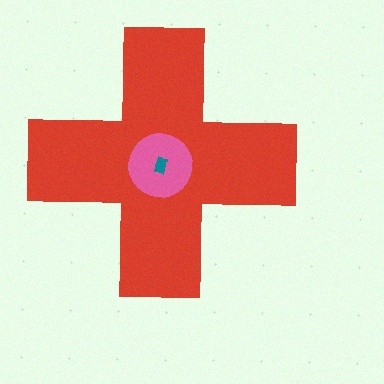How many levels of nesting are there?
3.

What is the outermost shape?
The red cross.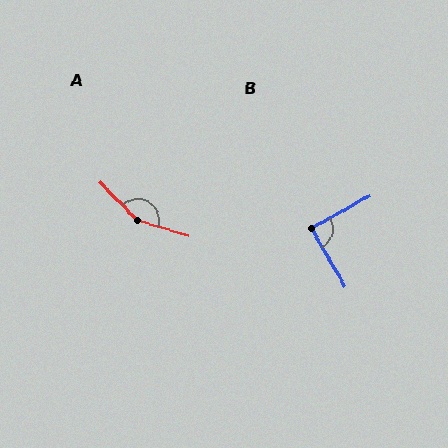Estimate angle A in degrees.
Approximately 151 degrees.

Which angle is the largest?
A, at approximately 151 degrees.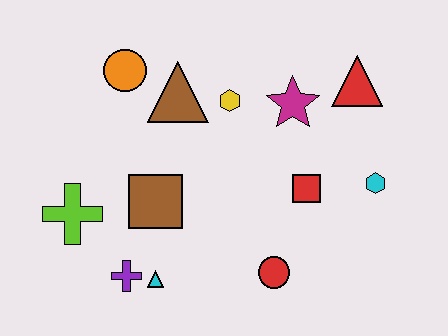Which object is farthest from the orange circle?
The cyan hexagon is farthest from the orange circle.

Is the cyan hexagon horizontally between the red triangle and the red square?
No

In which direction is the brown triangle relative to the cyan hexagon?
The brown triangle is to the left of the cyan hexagon.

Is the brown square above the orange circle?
No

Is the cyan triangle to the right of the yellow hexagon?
No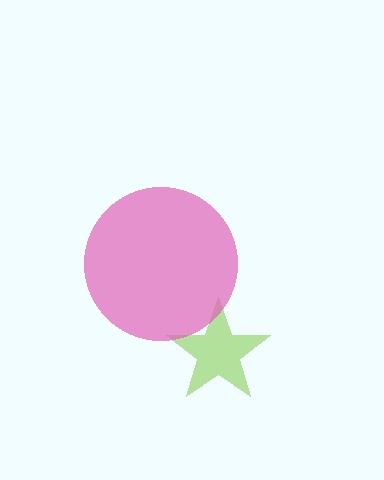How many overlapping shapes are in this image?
There are 2 overlapping shapes in the image.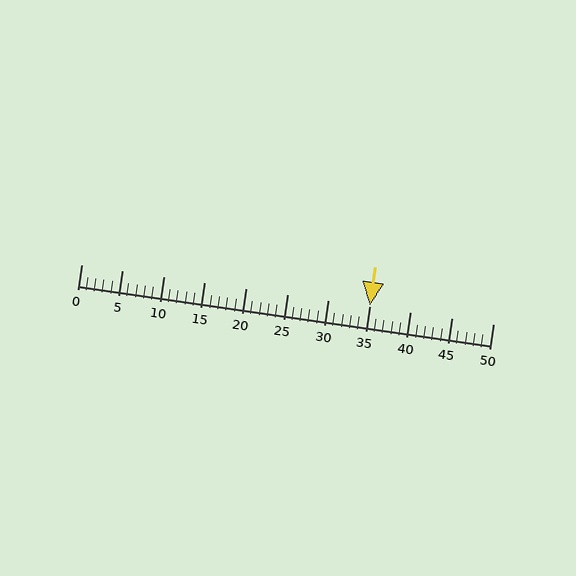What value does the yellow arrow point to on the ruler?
The yellow arrow points to approximately 35.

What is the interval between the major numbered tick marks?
The major tick marks are spaced 5 units apart.